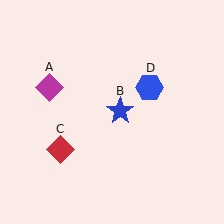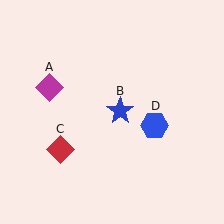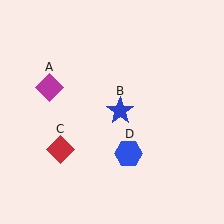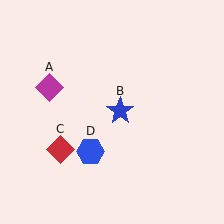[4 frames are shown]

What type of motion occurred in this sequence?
The blue hexagon (object D) rotated clockwise around the center of the scene.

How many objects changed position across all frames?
1 object changed position: blue hexagon (object D).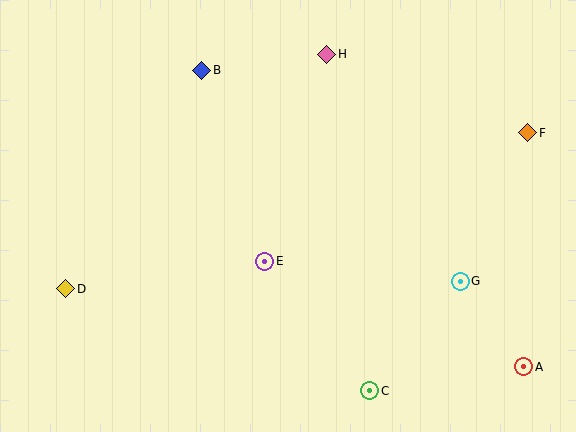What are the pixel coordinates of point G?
Point G is at (460, 281).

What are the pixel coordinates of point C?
Point C is at (370, 391).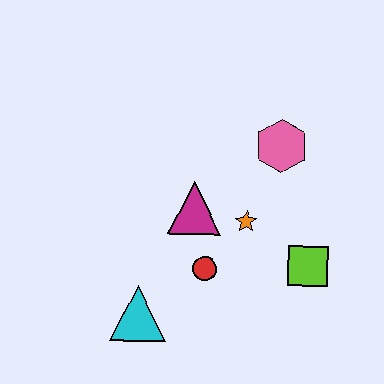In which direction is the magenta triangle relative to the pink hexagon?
The magenta triangle is to the left of the pink hexagon.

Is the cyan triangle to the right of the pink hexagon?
No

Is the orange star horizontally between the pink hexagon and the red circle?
Yes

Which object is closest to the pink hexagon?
The orange star is closest to the pink hexagon.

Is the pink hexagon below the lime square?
No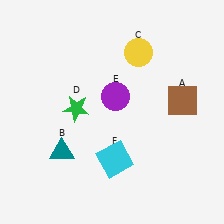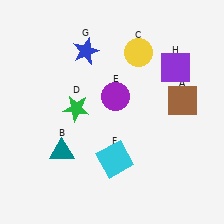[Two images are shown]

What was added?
A blue star (G), a purple square (H) were added in Image 2.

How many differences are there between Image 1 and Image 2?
There are 2 differences between the two images.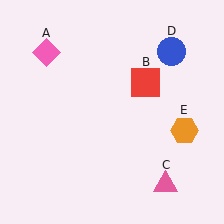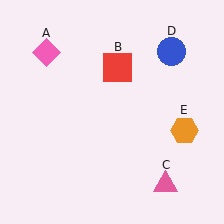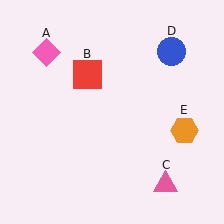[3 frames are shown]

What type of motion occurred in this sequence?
The red square (object B) rotated counterclockwise around the center of the scene.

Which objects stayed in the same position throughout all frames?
Pink diamond (object A) and pink triangle (object C) and blue circle (object D) and orange hexagon (object E) remained stationary.